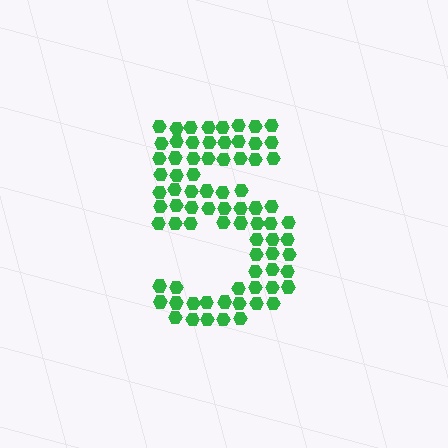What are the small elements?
The small elements are hexagons.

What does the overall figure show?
The overall figure shows the digit 5.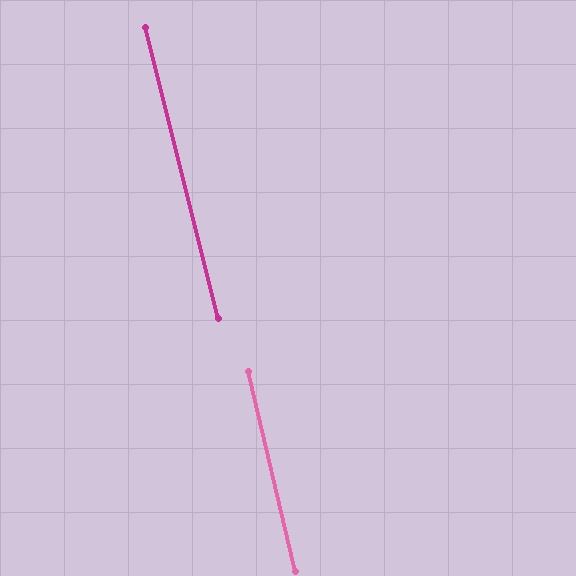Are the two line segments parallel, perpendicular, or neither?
Parallel — their directions differ by only 0.9°.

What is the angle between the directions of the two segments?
Approximately 1 degree.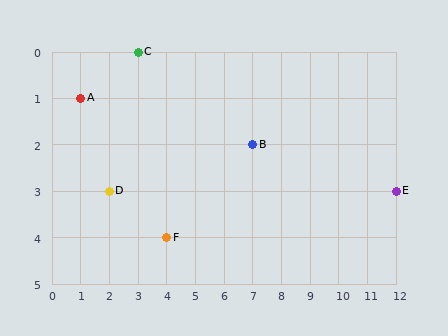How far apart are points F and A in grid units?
Points F and A are 3 columns and 3 rows apart (about 4.2 grid units diagonally).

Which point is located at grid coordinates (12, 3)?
Point E is at (12, 3).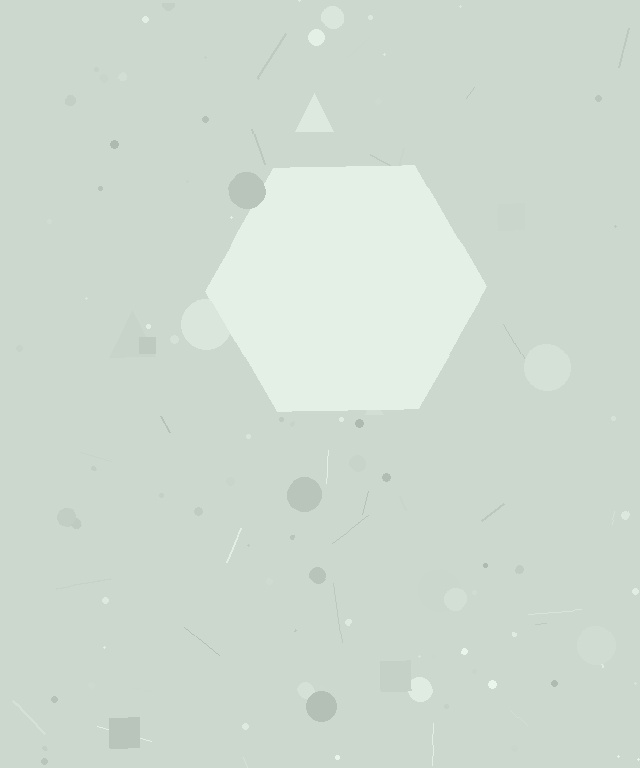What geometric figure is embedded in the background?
A hexagon is embedded in the background.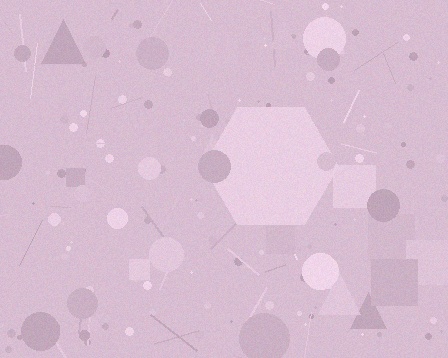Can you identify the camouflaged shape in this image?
The camouflaged shape is a hexagon.